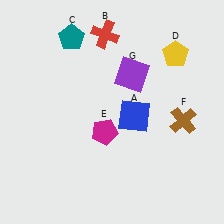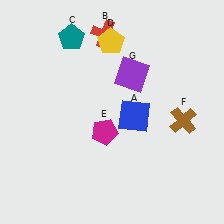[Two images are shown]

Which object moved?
The yellow pentagon (D) moved left.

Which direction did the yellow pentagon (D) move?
The yellow pentagon (D) moved left.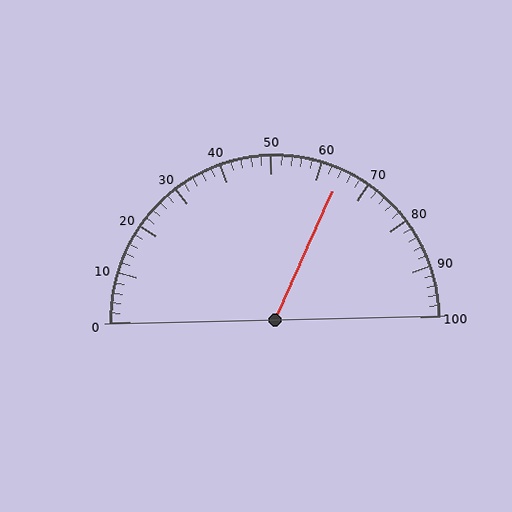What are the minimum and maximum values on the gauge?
The gauge ranges from 0 to 100.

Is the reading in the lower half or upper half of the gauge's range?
The reading is in the upper half of the range (0 to 100).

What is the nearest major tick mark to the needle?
The nearest major tick mark is 60.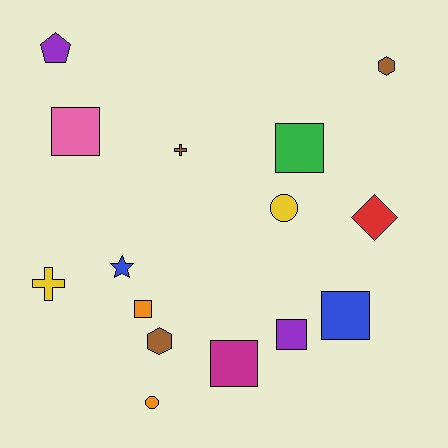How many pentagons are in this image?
There is 1 pentagon.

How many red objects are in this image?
There is 1 red object.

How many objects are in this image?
There are 15 objects.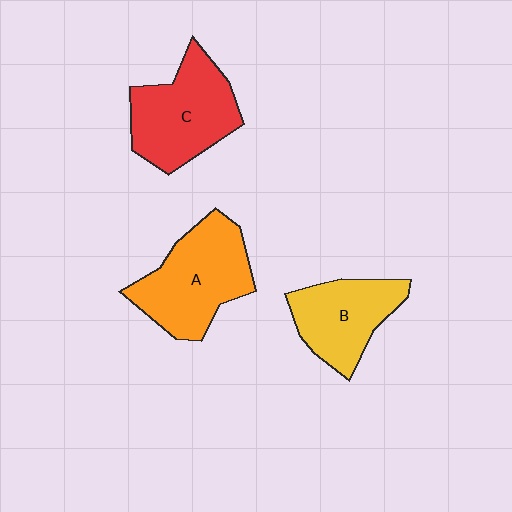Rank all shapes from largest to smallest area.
From largest to smallest: A (orange), C (red), B (yellow).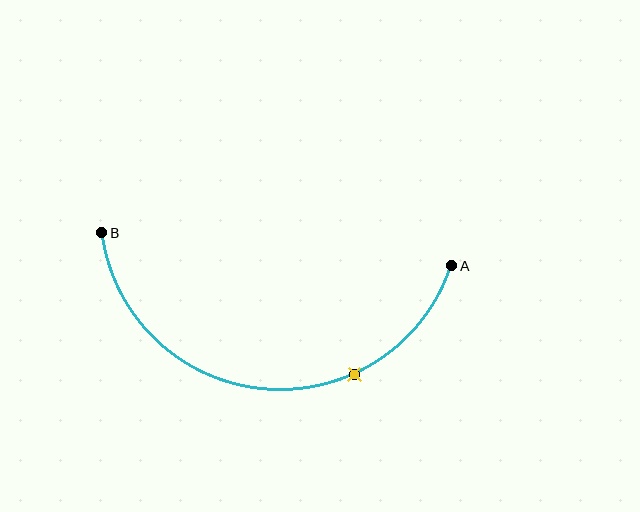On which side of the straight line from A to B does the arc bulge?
The arc bulges below the straight line connecting A and B.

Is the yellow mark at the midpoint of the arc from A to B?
No. The yellow mark lies on the arc but is closer to endpoint A. The arc midpoint would be at the point on the curve equidistant along the arc from both A and B.